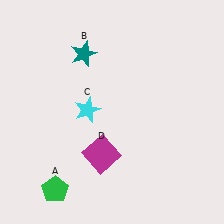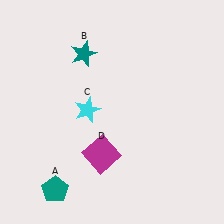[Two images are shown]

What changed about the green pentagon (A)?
In Image 1, A is green. In Image 2, it changed to teal.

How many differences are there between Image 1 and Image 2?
There is 1 difference between the two images.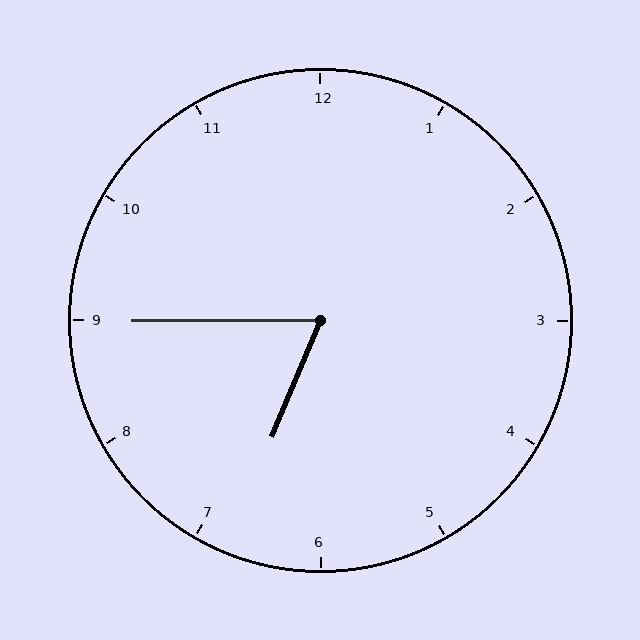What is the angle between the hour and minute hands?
Approximately 68 degrees.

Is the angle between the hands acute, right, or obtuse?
It is acute.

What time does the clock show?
6:45.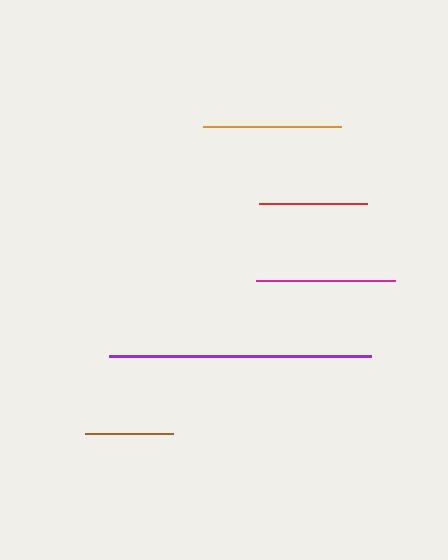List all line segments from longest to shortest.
From longest to shortest: purple, magenta, orange, red, brown.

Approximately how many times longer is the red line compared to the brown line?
The red line is approximately 1.2 times the length of the brown line.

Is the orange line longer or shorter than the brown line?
The orange line is longer than the brown line.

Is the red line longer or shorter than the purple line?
The purple line is longer than the red line.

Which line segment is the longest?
The purple line is the longest at approximately 263 pixels.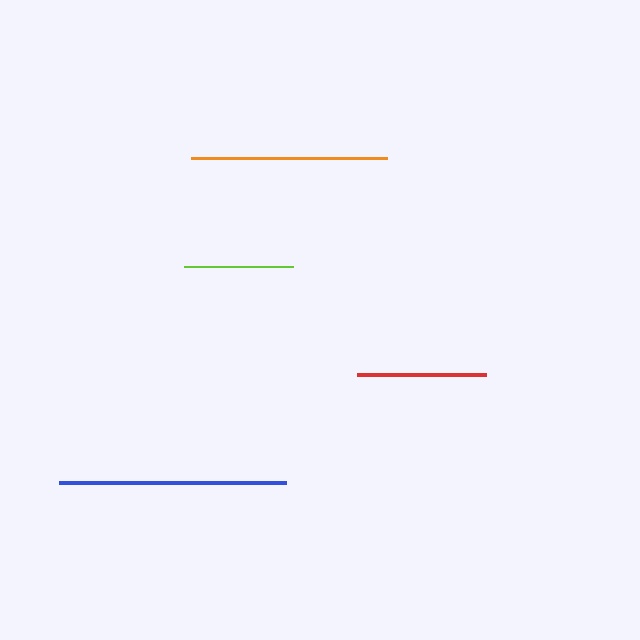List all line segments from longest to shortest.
From longest to shortest: blue, orange, red, lime.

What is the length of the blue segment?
The blue segment is approximately 227 pixels long.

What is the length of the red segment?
The red segment is approximately 129 pixels long.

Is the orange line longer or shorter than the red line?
The orange line is longer than the red line.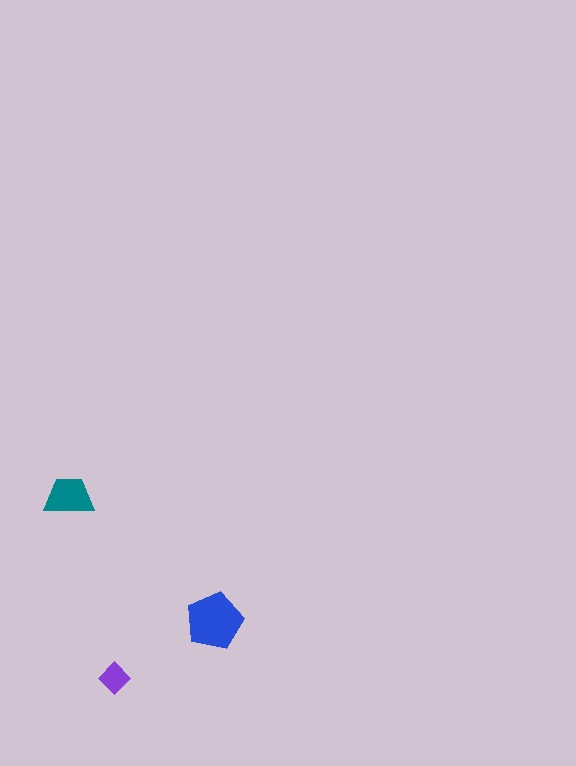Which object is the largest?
The blue pentagon.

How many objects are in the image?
There are 3 objects in the image.